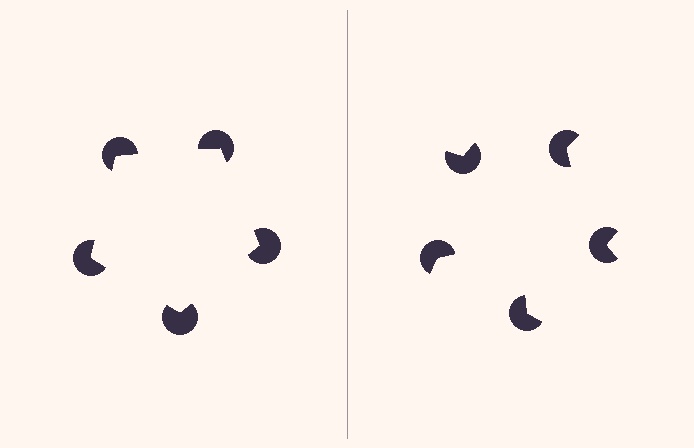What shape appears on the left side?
An illusory pentagon.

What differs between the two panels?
The pac-man discs are positioned identically on both sides; only the wedge orientations differ. On the left they align to a pentagon; on the right they are misaligned.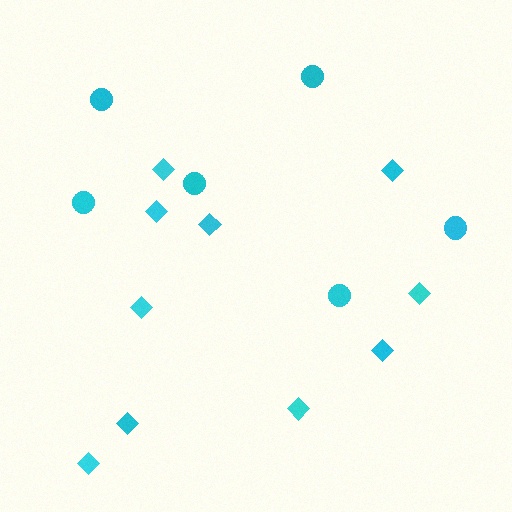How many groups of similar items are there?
There are 2 groups: one group of circles (6) and one group of diamonds (10).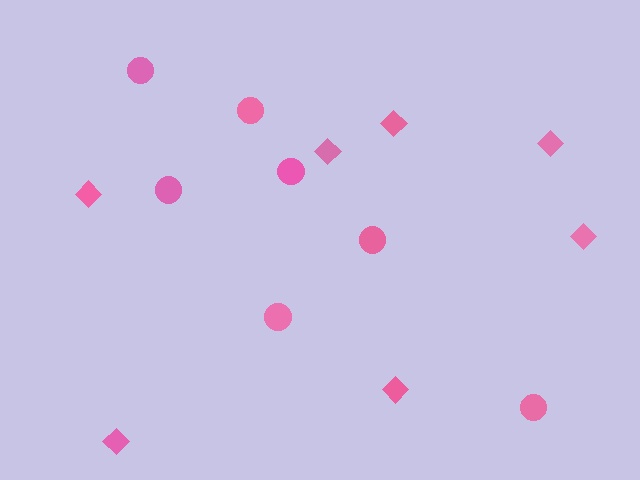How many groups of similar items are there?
There are 2 groups: one group of diamonds (7) and one group of circles (7).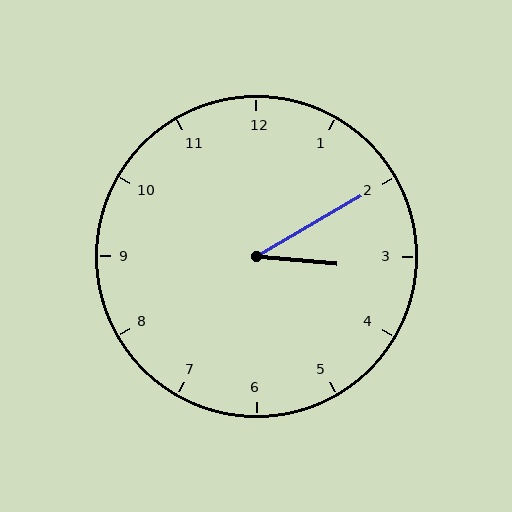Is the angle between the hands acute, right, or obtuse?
It is acute.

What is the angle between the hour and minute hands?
Approximately 35 degrees.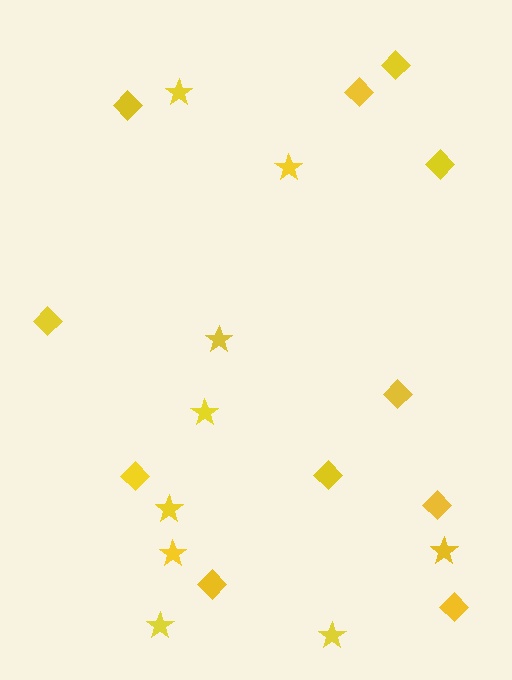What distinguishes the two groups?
There are 2 groups: one group of stars (9) and one group of diamonds (11).